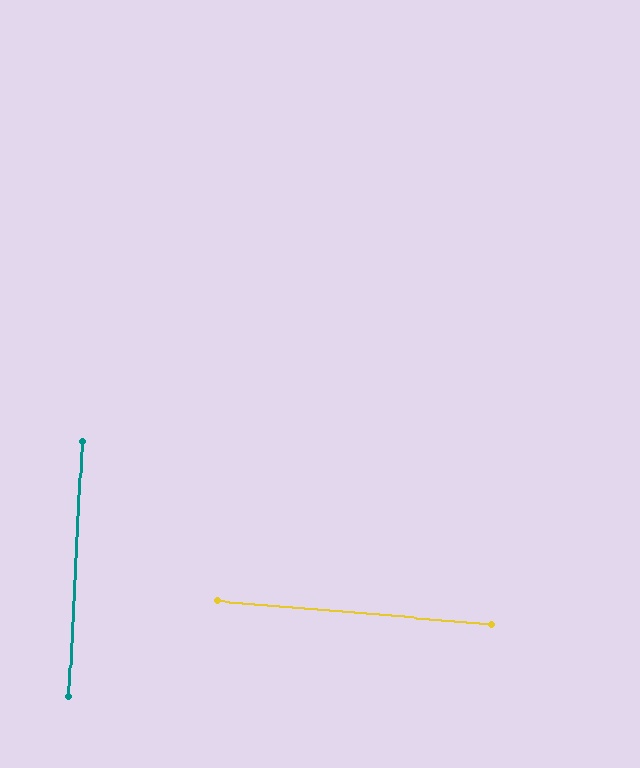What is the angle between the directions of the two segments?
Approximately 88 degrees.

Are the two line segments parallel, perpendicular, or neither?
Perpendicular — they meet at approximately 88°.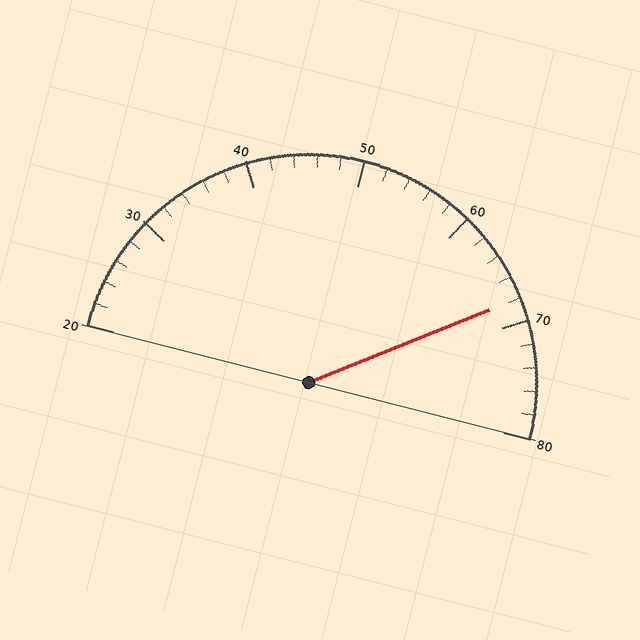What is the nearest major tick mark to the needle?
The nearest major tick mark is 70.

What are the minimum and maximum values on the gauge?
The gauge ranges from 20 to 80.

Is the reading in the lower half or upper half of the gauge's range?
The reading is in the upper half of the range (20 to 80).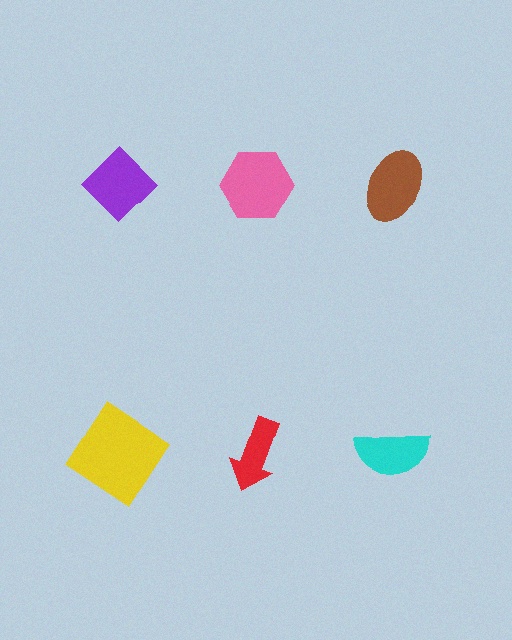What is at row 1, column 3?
A brown ellipse.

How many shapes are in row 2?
3 shapes.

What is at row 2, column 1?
A yellow diamond.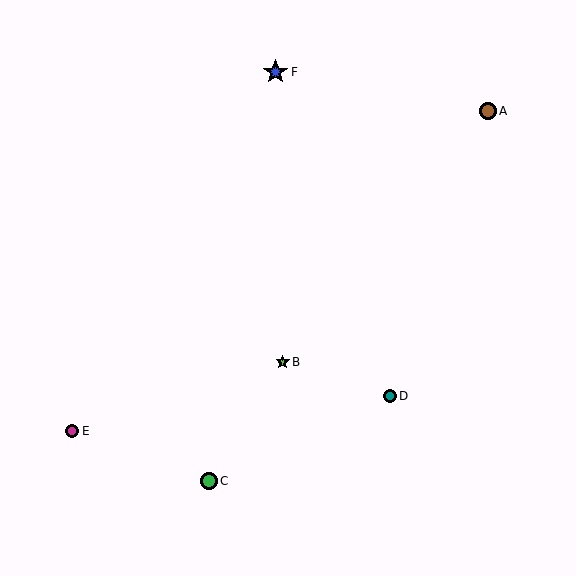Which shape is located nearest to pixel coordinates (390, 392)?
The teal circle (labeled D) at (390, 396) is nearest to that location.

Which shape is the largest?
The blue star (labeled F) is the largest.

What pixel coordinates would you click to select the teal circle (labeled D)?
Click at (390, 396) to select the teal circle D.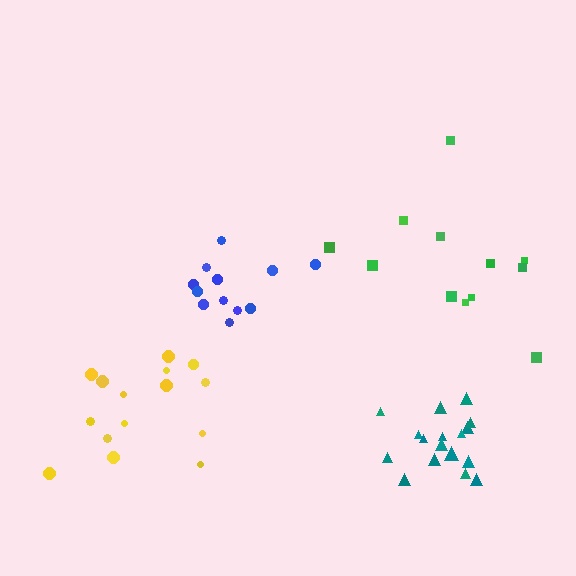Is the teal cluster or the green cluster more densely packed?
Teal.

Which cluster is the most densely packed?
Teal.